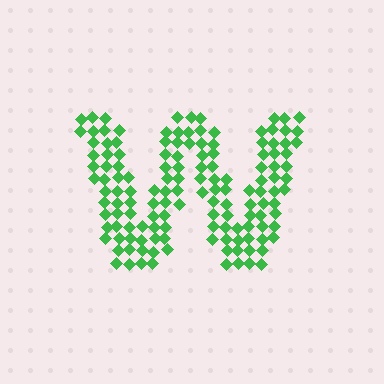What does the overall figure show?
The overall figure shows the letter W.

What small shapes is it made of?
It is made of small diamonds.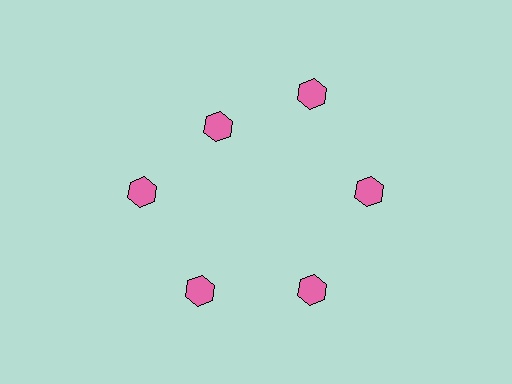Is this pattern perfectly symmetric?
No. The 6 pink hexagons are arranged in a ring, but one element near the 11 o'clock position is pulled inward toward the center, breaking the 6-fold rotational symmetry.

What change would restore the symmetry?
The symmetry would be restored by moving it outward, back onto the ring so that all 6 hexagons sit at equal angles and equal distance from the center.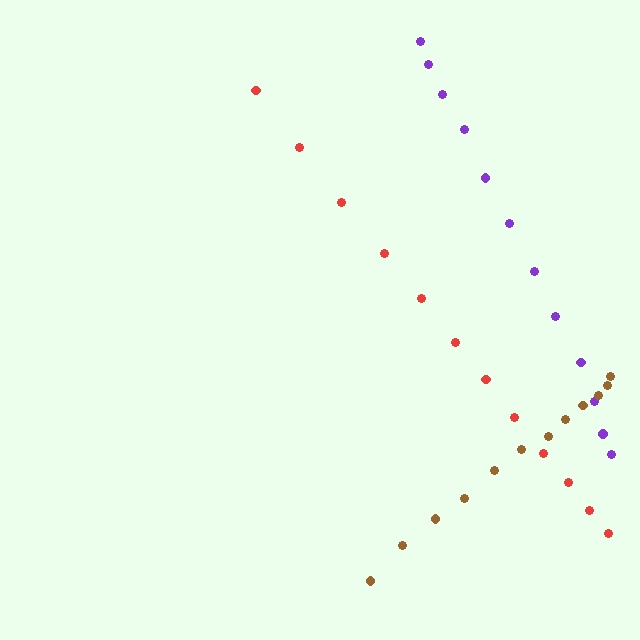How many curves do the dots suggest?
There are 3 distinct paths.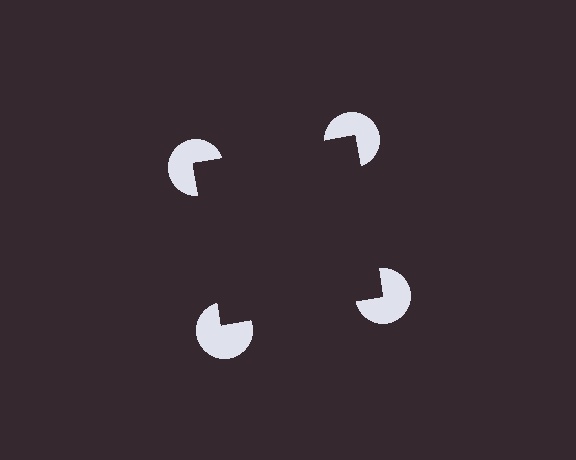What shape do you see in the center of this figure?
An illusory square — its edges are inferred from the aligned wedge cuts in the pac-man discs, not physically drawn.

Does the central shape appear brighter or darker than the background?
It typically appears slightly darker than the background, even though no actual brightness change is drawn.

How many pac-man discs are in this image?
There are 4 — one at each vertex of the illusory square.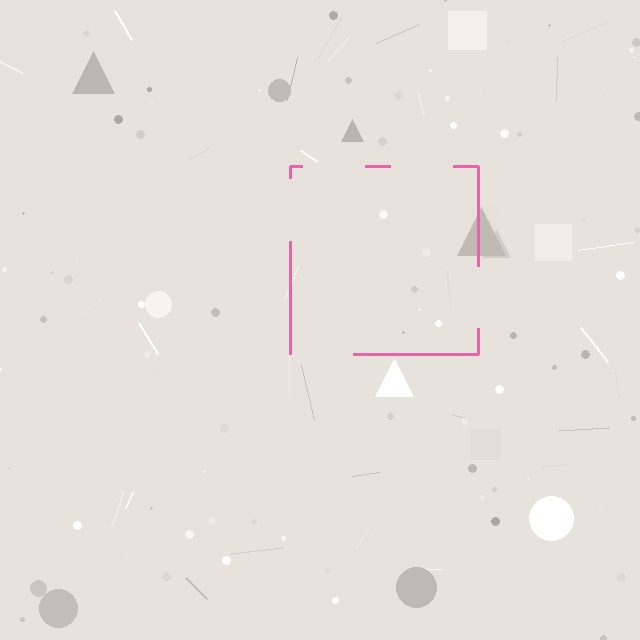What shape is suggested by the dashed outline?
The dashed outline suggests a square.